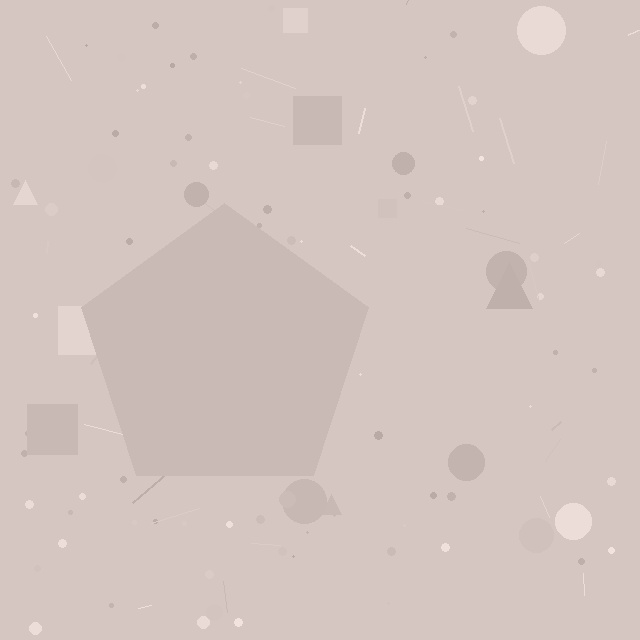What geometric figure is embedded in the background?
A pentagon is embedded in the background.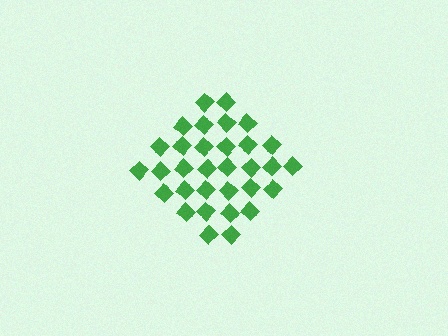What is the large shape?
The large shape is a diamond.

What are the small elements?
The small elements are diamonds.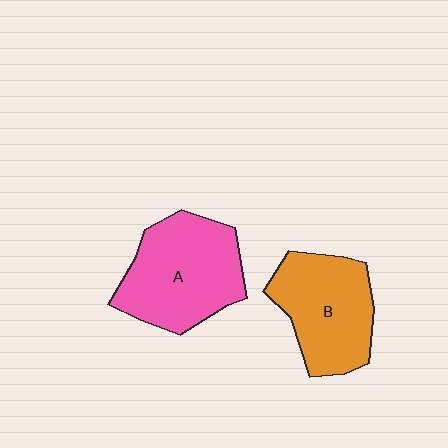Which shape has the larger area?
Shape A (pink).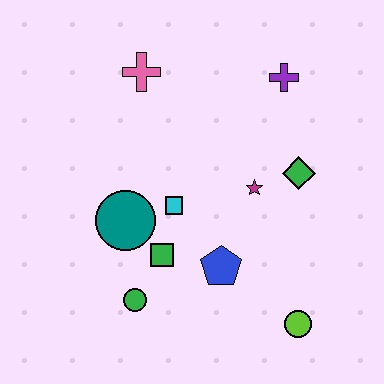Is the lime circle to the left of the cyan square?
No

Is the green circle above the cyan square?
No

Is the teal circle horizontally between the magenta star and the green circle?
No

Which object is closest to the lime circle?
The blue pentagon is closest to the lime circle.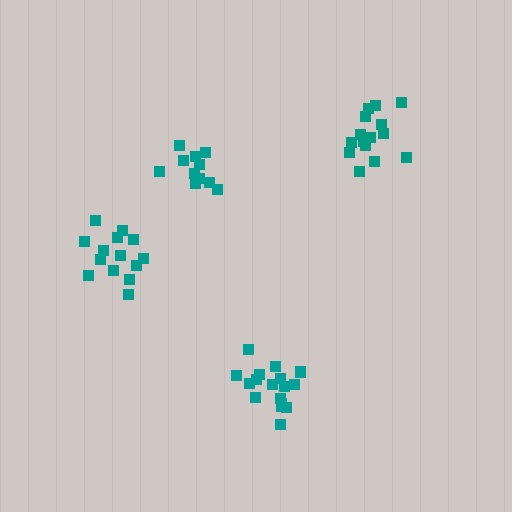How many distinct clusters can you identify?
There are 4 distinct clusters.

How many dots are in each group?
Group 1: 15 dots, Group 2: 17 dots, Group 3: 11 dots, Group 4: 14 dots (57 total).